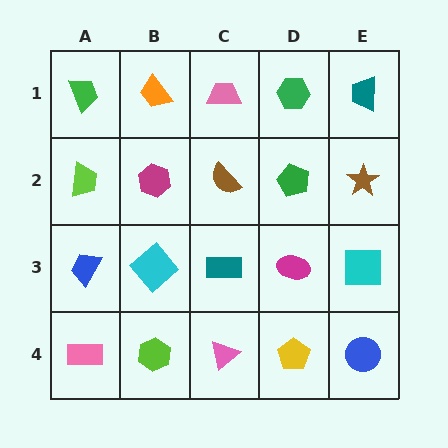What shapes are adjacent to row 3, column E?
A brown star (row 2, column E), a blue circle (row 4, column E), a magenta ellipse (row 3, column D).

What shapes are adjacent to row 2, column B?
An orange trapezoid (row 1, column B), a cyan diamond (row 3, column B), a lime trapezoid (row 2, column A), a brown semicircle (row 2, column C).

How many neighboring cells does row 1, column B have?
3.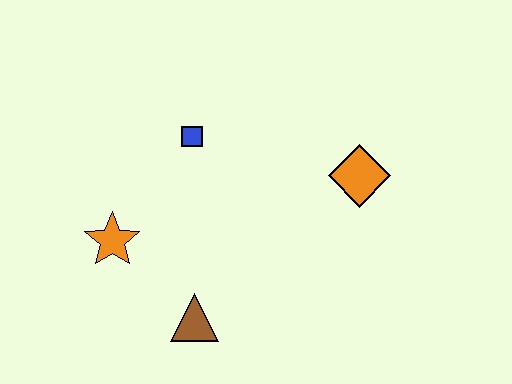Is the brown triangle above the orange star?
No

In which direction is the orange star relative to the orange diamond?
The orange star is to the left of the orange diamond.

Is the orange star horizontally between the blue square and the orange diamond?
No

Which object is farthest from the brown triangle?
The orange diamond is farthest from the brown triangle.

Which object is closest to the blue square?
The orange star is closest to the blue square.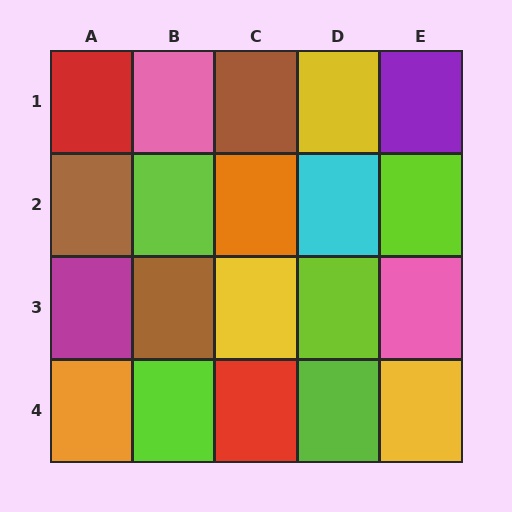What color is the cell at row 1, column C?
Brown.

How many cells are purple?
1 cell is purple.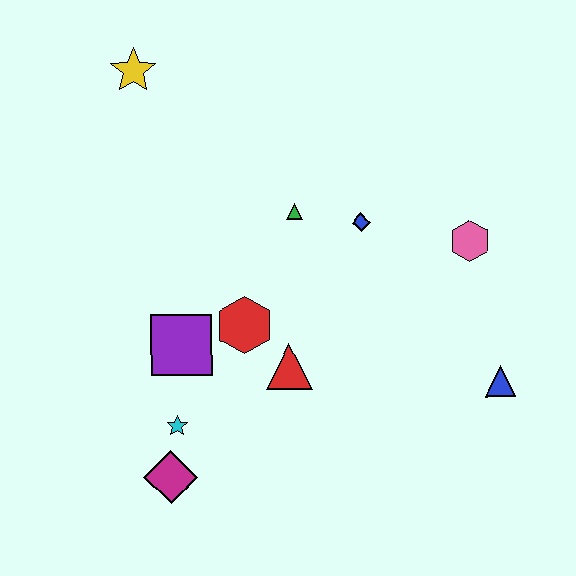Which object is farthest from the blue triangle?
The yellow star is farthest from the blue triangle.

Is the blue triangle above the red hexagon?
No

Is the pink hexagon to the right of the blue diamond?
Yes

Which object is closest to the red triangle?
The red hexagon is closest to the red triangle.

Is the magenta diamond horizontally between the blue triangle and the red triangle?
No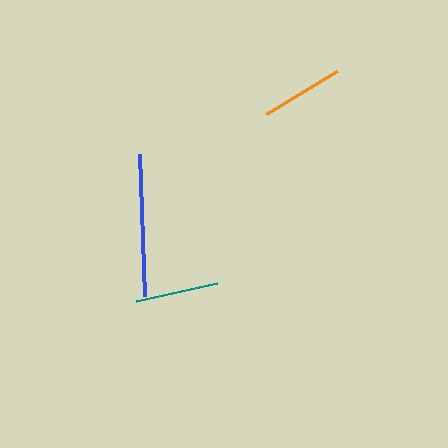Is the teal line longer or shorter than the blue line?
The blue line is longer than the teal line.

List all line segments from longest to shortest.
From longest to shortest: blue, teal, orange.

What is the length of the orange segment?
The orange segment is approximately 83 pixels long.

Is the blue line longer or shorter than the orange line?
The blue line is longer than the orange line.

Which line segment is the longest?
The blue line is the longest at approximately 142 pixels.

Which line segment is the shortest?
The orange line is the shortest at approximately 83 pixels.